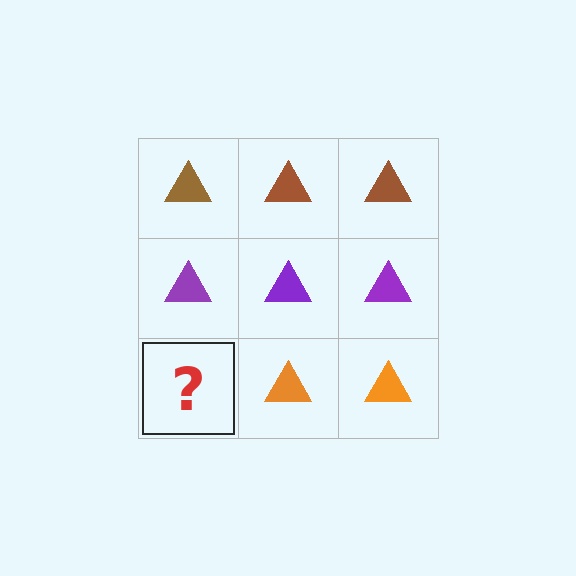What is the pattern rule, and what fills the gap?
The rule is that each row has a consistent color. The gap should be filled with an orange triangle.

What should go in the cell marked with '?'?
The missing cell should contain an orange triangle.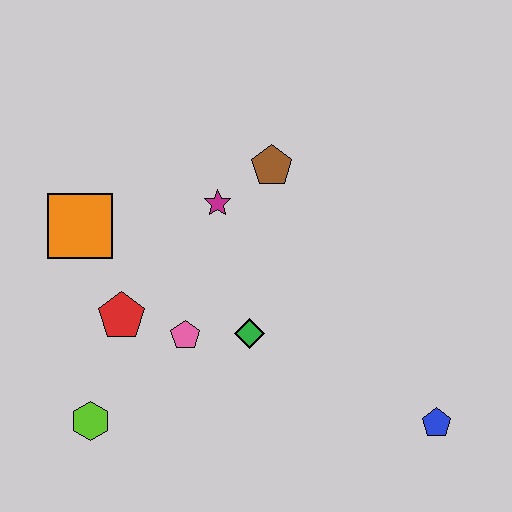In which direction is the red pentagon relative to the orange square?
The red pentagon is below the orange square.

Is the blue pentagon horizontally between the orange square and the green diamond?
No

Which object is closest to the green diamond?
The pink pentagon is closest to the green diamond.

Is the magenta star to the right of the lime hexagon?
Yes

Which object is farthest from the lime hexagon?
The blue pentagon is farthest from the lime hexagon.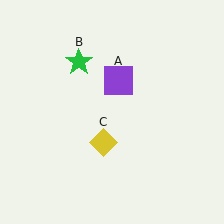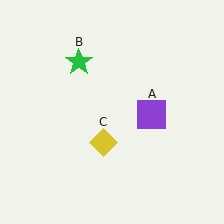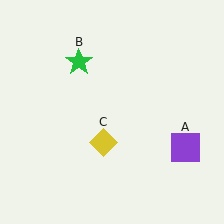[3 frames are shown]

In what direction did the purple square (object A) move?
The purple square (object A) moved down and to the right.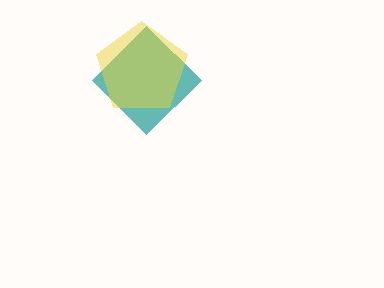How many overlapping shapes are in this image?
There are 2 overlapping shapes in the image.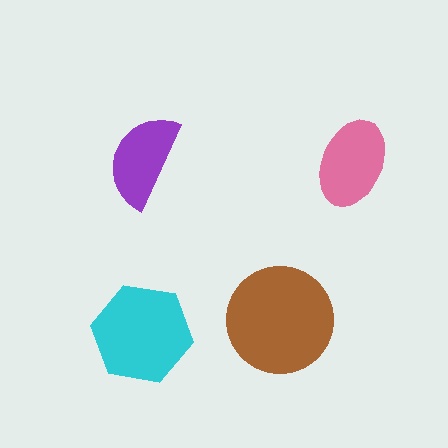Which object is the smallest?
The purple semicircle.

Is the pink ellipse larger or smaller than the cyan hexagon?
Smaller.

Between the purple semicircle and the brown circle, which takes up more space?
The brown circle.